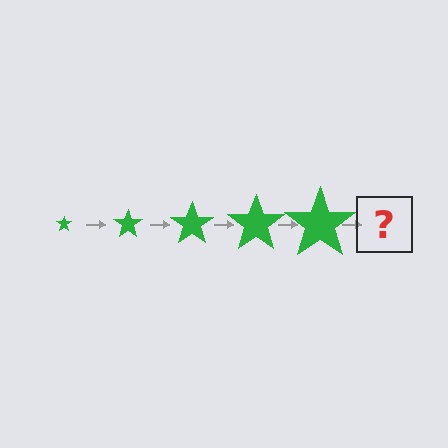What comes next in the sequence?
The next element should be a green star, larger than the previous one.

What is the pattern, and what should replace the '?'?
The pattern is that the star gets progressively larger each step. The '?' should be a green star, larger than the previous one.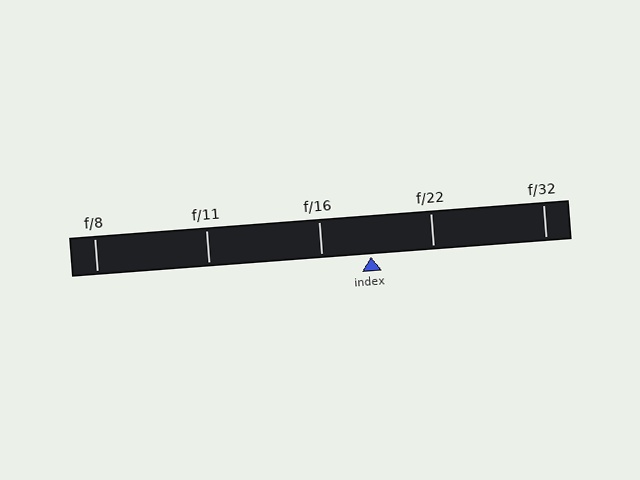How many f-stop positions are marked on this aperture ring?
There are 5 f-stop positions marked.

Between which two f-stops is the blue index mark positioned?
The index mark is between f/16 and f/22.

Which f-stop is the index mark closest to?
The index mark is closest to f/16.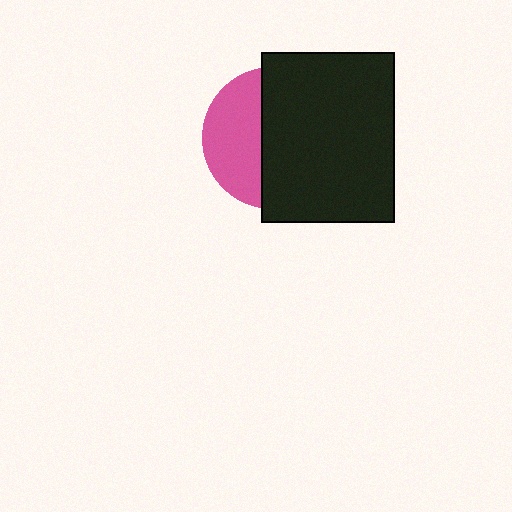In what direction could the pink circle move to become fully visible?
The pink circle could move left. That would shift it out from behind the black rectangle entirely.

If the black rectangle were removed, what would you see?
You would see the complete pink circle.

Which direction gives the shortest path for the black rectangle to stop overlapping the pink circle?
Moving right gives the shortest separation.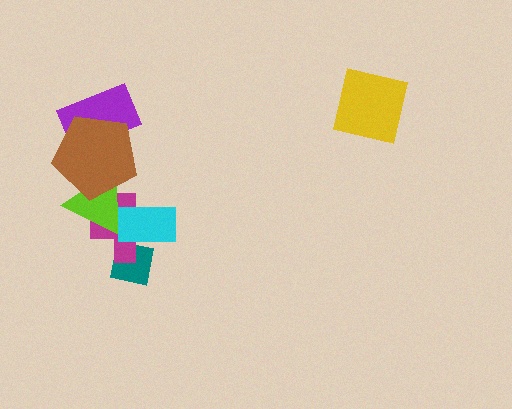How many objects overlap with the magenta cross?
3 objects overlap with the magenta cross.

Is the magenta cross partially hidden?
Yes, it is partially covered by another shape.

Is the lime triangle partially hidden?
Yes, it is partially covered by another shape.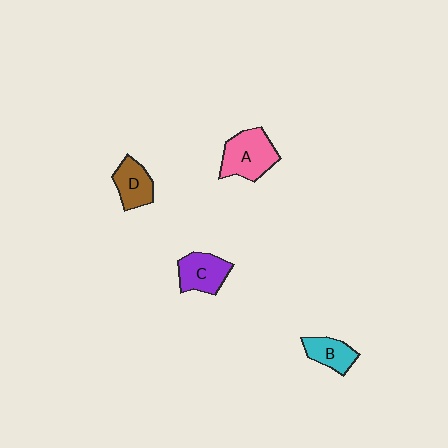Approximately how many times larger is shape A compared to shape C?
Approximately 1.3 times.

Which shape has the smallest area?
Shape B (cyan).